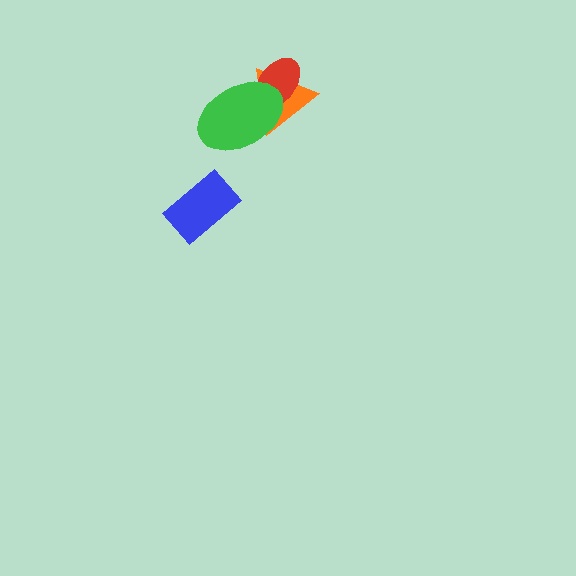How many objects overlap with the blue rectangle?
0 objects overlap with the blue rectangle.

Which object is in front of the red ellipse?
The green ellipse is in front of the red ellipse.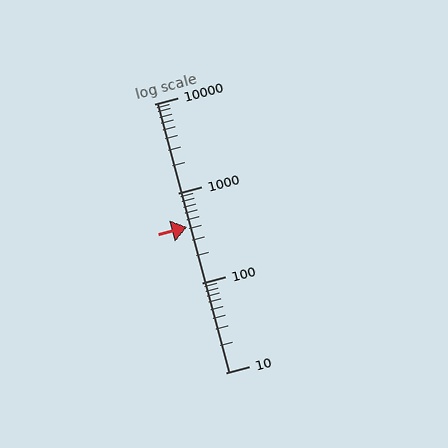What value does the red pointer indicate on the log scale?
The pointer indicates approximately 420.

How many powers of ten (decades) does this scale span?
The scale spans 3 decades, from 10 to 10000.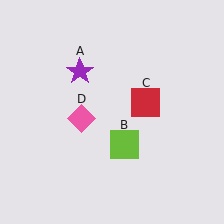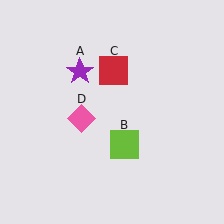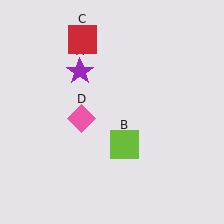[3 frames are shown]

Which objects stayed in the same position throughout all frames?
Purple star (object A) and lime square (object B) and pink diamond (object D) remained stationary.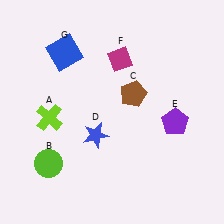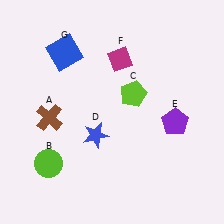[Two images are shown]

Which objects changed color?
A changed from lime to brown. C changed from brown to lime.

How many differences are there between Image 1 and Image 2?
There are 2 differences between the two images.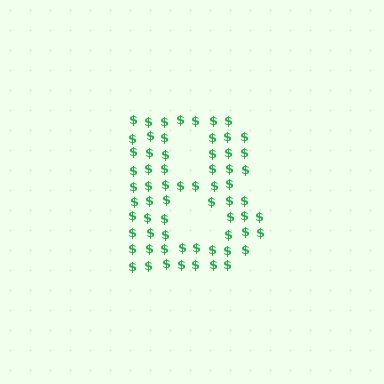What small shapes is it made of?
It is made of small dollar signs.